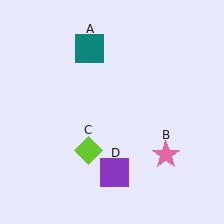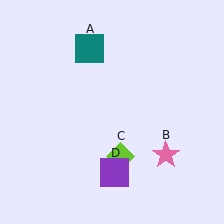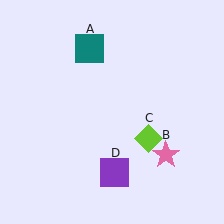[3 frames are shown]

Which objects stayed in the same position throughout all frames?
Teal square (object A) and pink star (object B) and purple square (object D) remained stationary.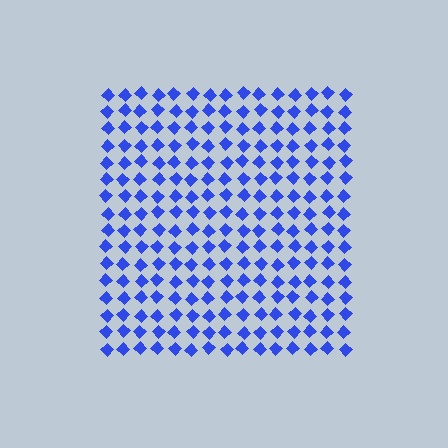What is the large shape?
The large shape is a square.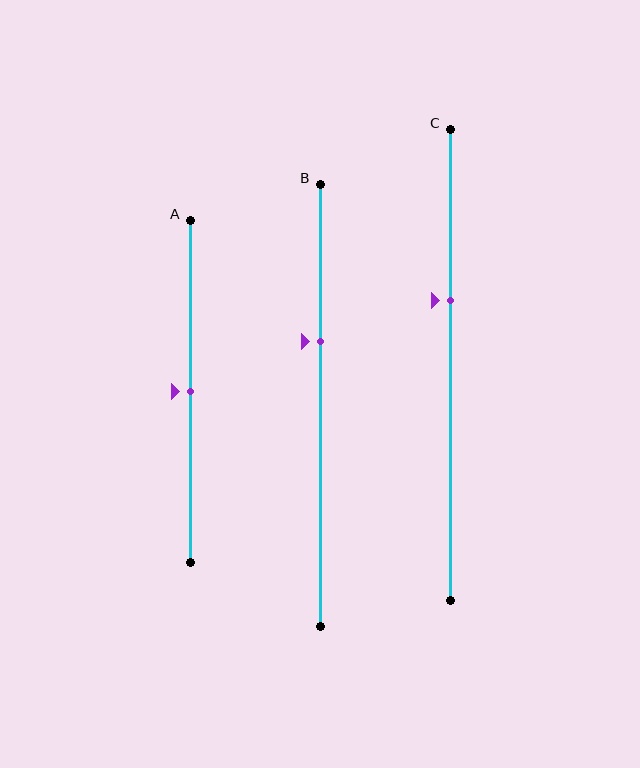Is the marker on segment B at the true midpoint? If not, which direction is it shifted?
No, the marker on segment B is shifted upward by about 15% of the segment length.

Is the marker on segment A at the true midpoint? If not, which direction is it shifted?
Yes, the marker on segment A is at the true midpoint.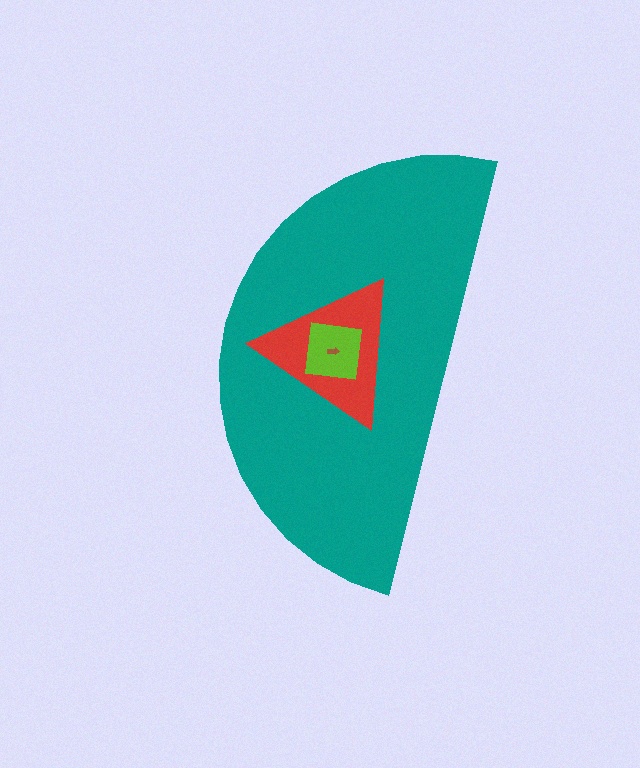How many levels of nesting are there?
4.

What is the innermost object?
The brown arrow.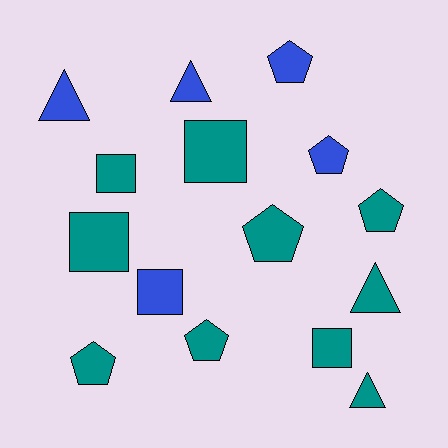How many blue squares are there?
There is 1 blue square.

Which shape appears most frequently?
Pentagon, with 6 objects.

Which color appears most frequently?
Teal, with 10 objects.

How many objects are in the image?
There are 15 objects.